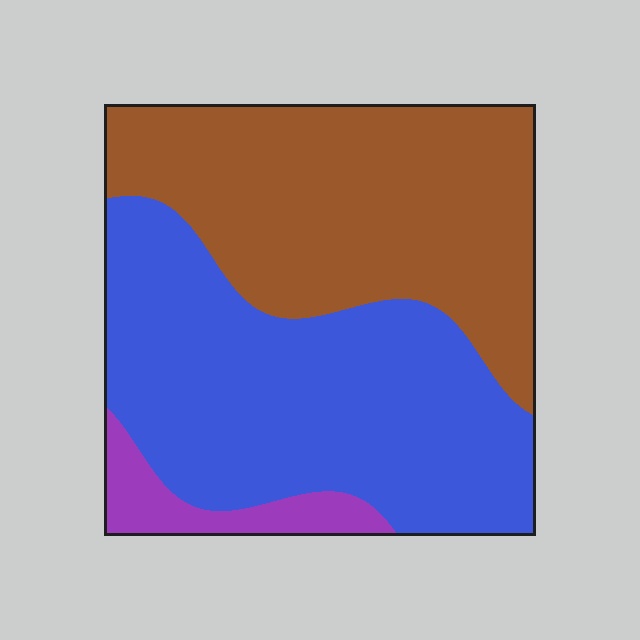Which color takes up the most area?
Blue, at roughly 50%.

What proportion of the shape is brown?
Brown covers around 45% of the shape.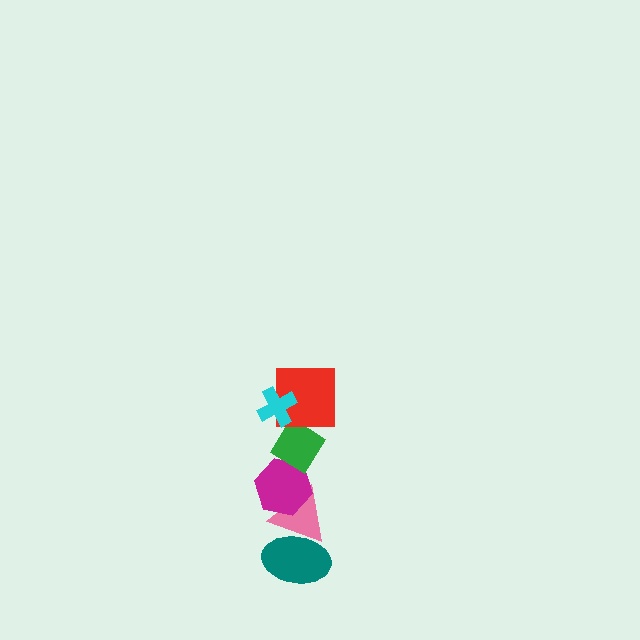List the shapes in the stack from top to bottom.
From top to bottom: the cyan cross, the red square, the green diamond, the magenta hexagon, the pink triangle, the teal ellipse.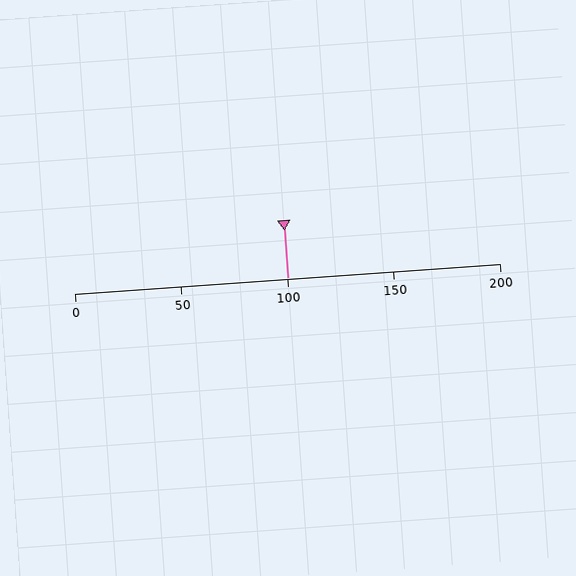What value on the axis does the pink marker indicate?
The marker indicates approximately 100.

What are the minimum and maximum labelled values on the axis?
The axis runs from 0 to 200.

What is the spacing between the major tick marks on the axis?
The major ticks are spaced 50 apart.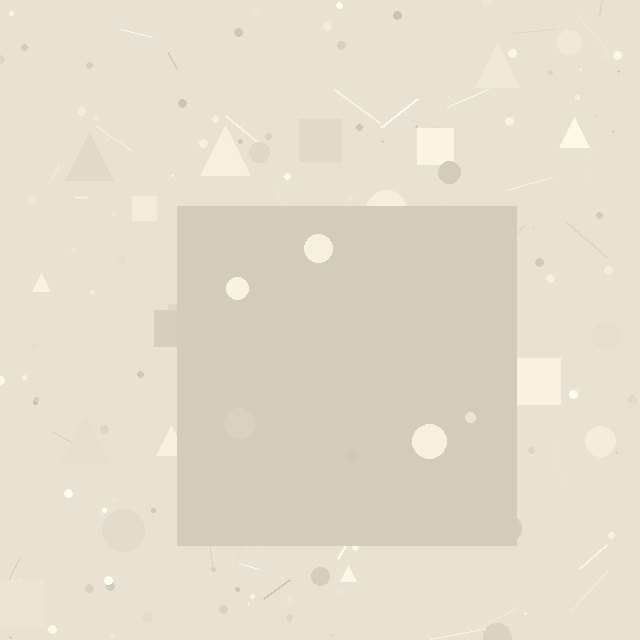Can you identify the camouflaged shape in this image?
The camouflaged shape is a square.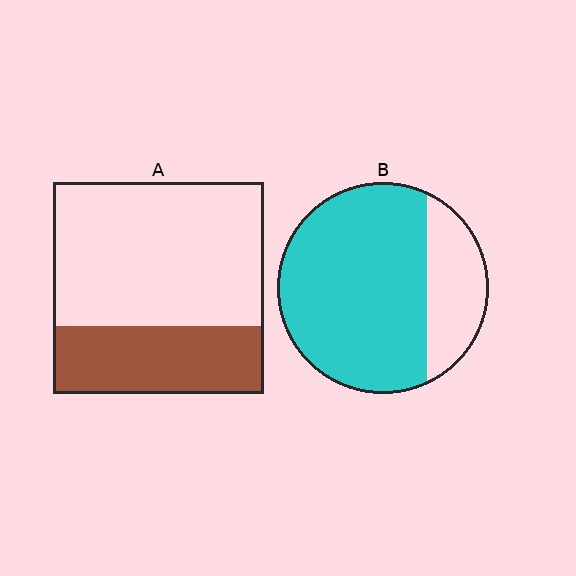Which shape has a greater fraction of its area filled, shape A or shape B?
Shape B.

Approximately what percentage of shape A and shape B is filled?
A is approximately 30% and B is approximately 75%.